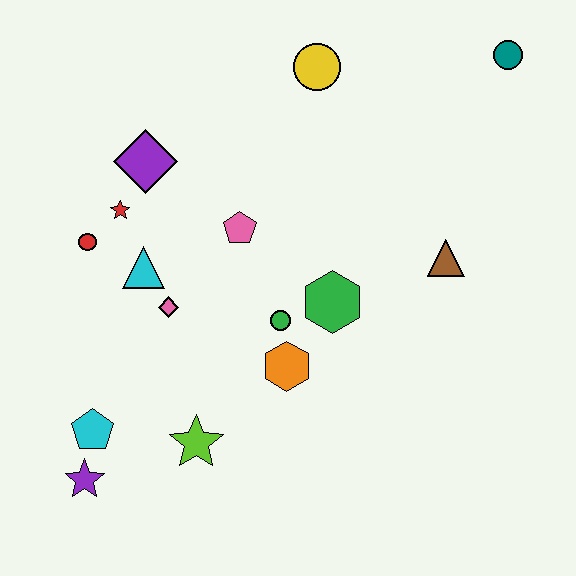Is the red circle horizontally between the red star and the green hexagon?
No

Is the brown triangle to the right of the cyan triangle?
Yes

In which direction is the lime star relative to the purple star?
The lime star is to the right of the purple star.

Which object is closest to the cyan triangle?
The pink diamond is closest to the cyan triangle.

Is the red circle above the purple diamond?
No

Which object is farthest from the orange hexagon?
The teal circle is farthest from the orange hexagon.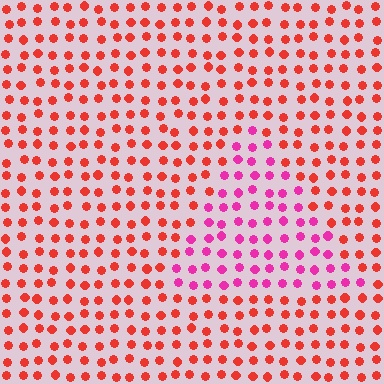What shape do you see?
I see a triangle.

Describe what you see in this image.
The image is filled with small red elements in a uniform arrangement. A triangle-shaped region is visible where the elements are tinted to a slightly different hue, forming a subtle color boundary.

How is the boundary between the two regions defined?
The boundary is defined purely by a slight shift in hue (about 43 degrees). Spacing, size, and orientation are identical on both sides.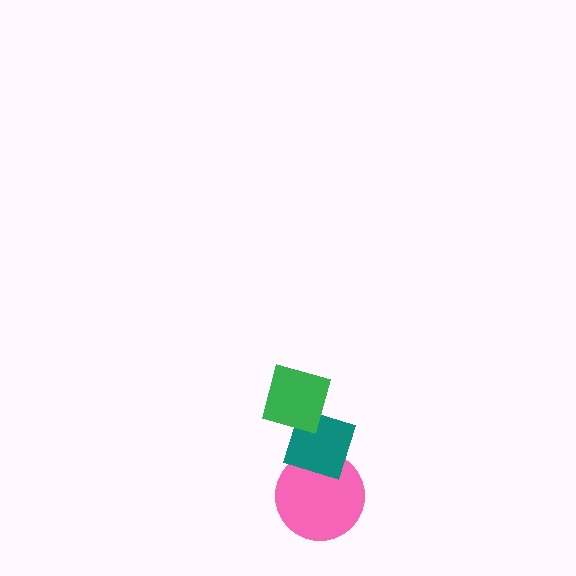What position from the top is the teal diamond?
The teal diamond is 2nd from the top.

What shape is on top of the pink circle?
The teal diamond is on top of the pink circle.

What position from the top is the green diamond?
The green diamond is 1st from the top.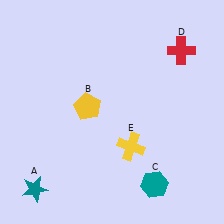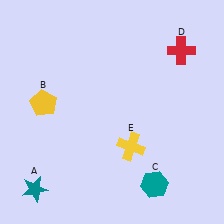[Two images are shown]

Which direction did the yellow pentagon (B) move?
The yellow pentagon (B) moved left.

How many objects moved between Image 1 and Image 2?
1 object moved between the two images.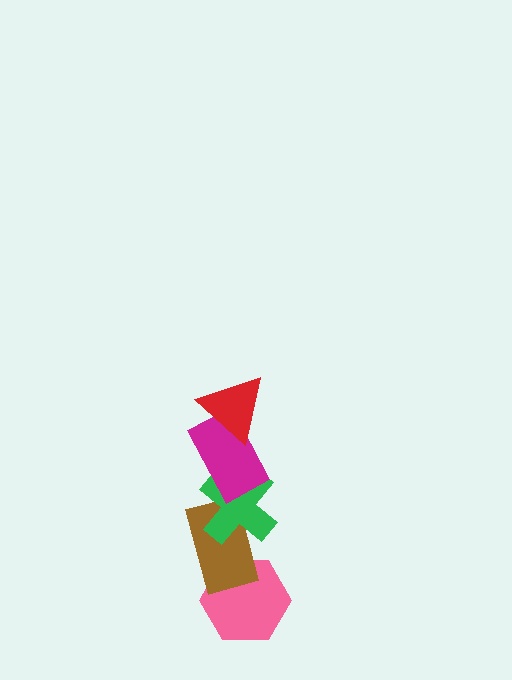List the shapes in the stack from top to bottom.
From top to bottom: the red triangle, the magenta rectangle, the green cross, the brown rectangle, the pink hexagon.